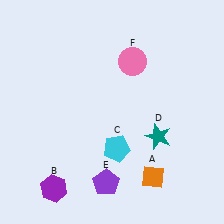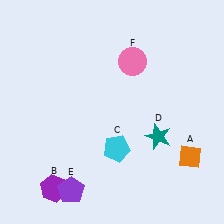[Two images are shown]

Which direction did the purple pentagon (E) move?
The purple pentagon (E) moved left.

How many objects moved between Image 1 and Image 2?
2 objects moved between the two images.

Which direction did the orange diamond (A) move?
The orange diamond (A) moved right.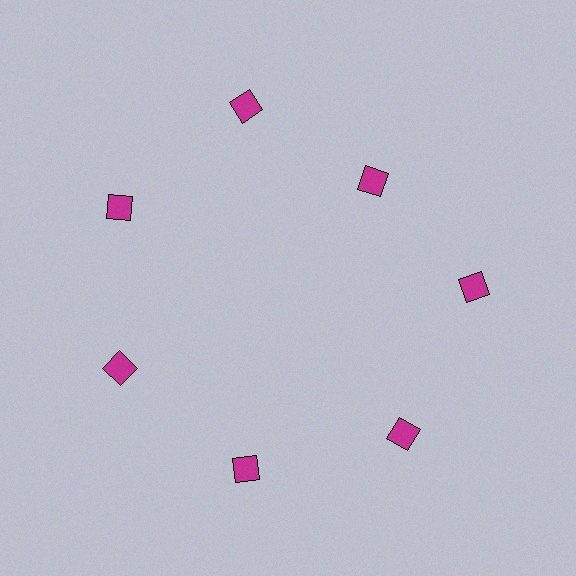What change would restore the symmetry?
The symmetry would be restored by moving it outward, back onto the ring so that all 7 diamonds sit at equal angles and equal distance from the center.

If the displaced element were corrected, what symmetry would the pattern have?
It would have 7-fold rotational symmetry — the pattern would map onto itself every 51 degrees.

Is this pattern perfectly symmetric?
No. The 7 magenta diamonds are arranged in a ring, but one element near the 1 o'clock position is pulled inward toward the center, breaking the 7-fold rotational symmetry.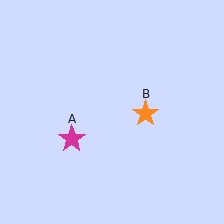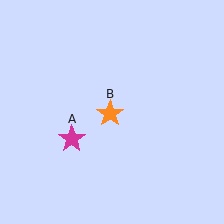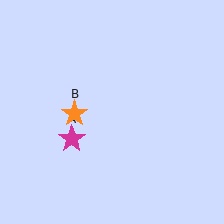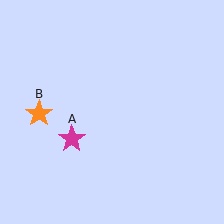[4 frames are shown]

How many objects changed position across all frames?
1 object changed position: orange star (object B).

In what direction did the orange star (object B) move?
The orange star (object B) moved left.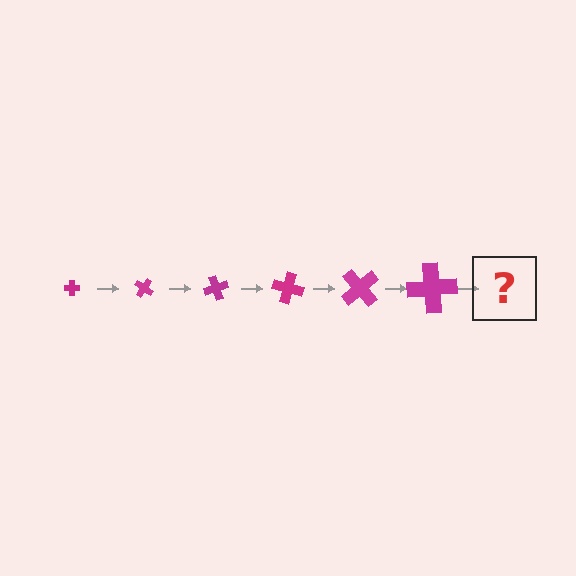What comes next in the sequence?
The next element should be a cross, larger than the previous one and rotated 210 degrees from the start.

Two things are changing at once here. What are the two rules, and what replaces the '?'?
The two rules are that the cross grows larger each step and it rotates 35 degrees each step. The '?' should be a cross, larger than the previous one and rotated 210 degrees from the start.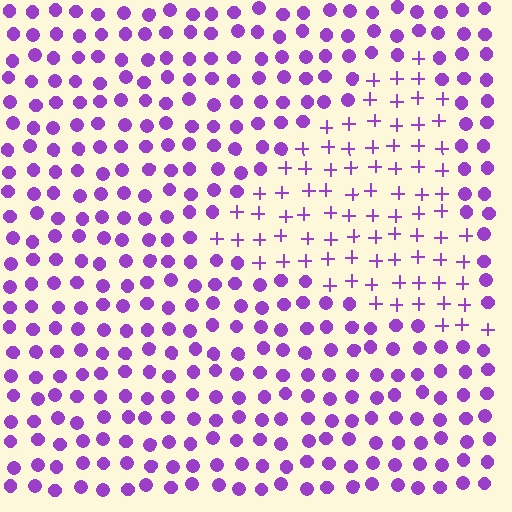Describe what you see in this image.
The image is filled with small purple elements arranged in a uniform grid. A triangle-shaped region contains plus signs, while the surrounding area contains circles. The boundary is defined purely by the change in element shape.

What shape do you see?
I see a triangle.